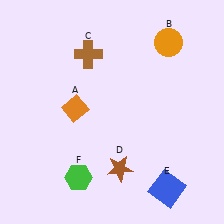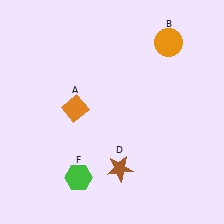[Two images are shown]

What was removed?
The brown cross (C), the blue square (E) were removed in Image 2.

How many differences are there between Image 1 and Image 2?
There are 2 differences between the two images.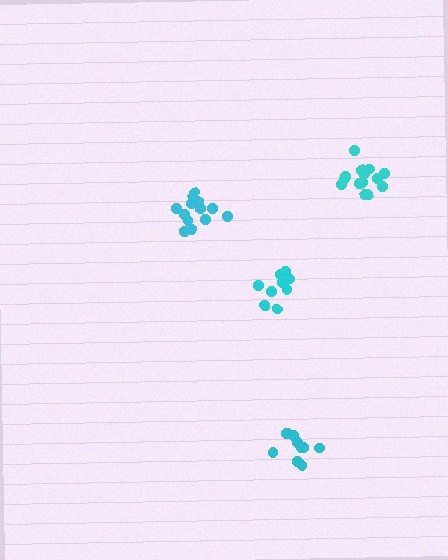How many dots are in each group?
Group 1: 10 dots, Group 2: 10 dots, Group 3: 14 dots, Group 4: 15 dots (49 total).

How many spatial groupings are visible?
There are 4 spatial groupings.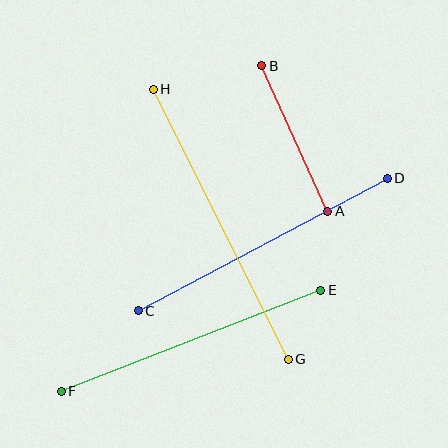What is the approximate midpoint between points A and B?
The midpoint is at approximately (295, 139) pixels.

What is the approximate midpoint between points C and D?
The midpoint is at approximately (263, 245) pixels.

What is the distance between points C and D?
The distance is approximately 282 pixels.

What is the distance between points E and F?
The distance is approximately 278 pixels.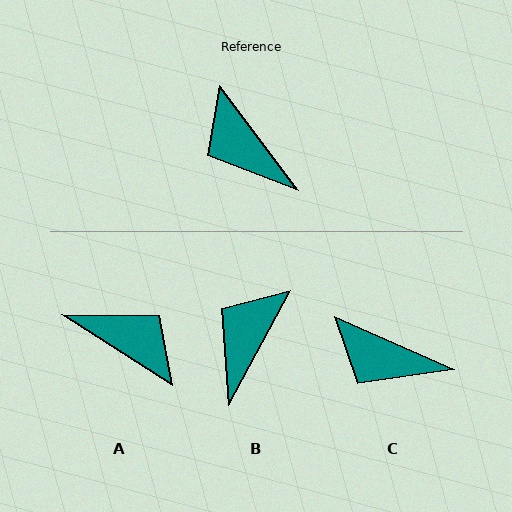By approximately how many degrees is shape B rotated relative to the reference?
Approximately 65 degrees clockwise.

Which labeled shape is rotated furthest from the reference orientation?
A, about 160 degrees away.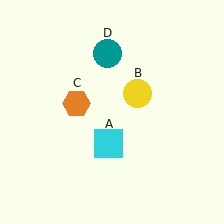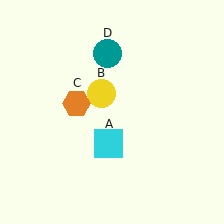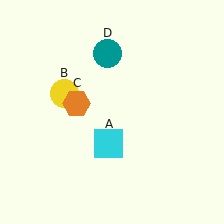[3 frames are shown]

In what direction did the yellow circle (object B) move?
The yellow circle (object B) moved left.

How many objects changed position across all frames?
1 object changed position: yellow circle (object B).